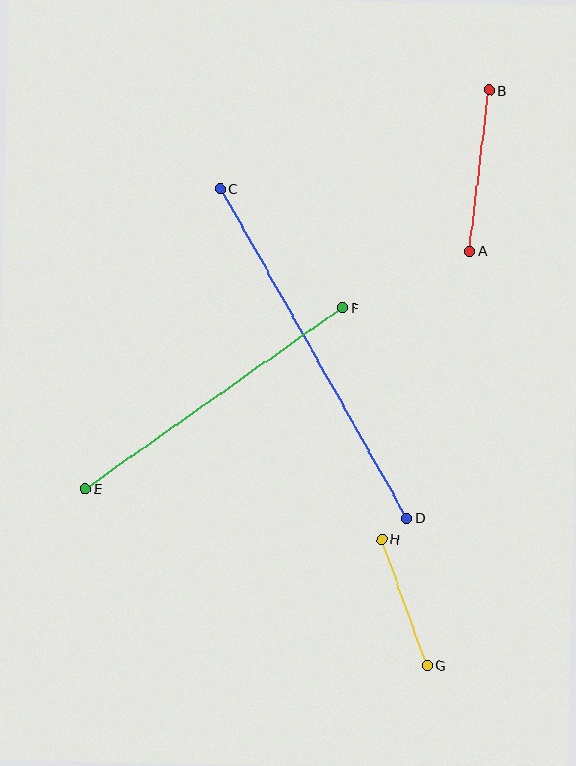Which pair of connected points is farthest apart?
Points C and D are farthest apart.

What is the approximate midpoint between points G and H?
The midpoint is at approximately (404, 602) pixels.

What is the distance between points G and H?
The distance is approximately 134 pixels.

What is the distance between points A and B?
The distance is approximately 162 pixels.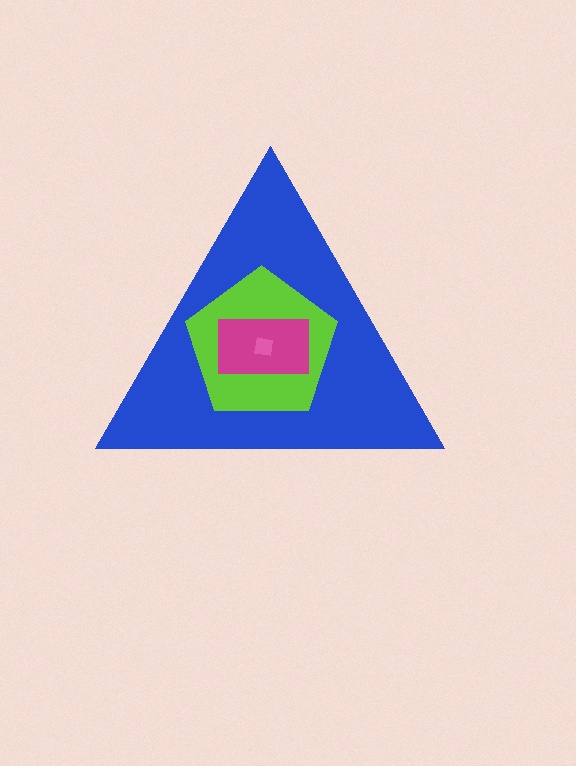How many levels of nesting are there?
4.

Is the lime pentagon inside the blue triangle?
Yes.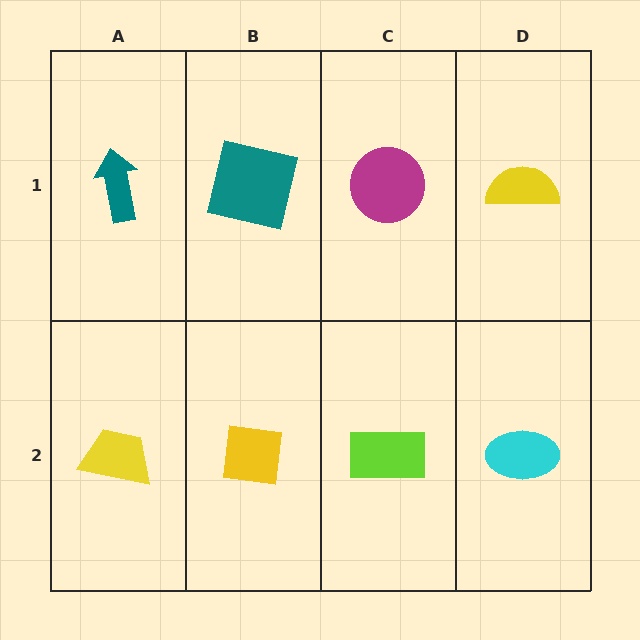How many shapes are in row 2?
4 shapes.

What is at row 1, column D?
A yellow semicircle.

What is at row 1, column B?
A teal square.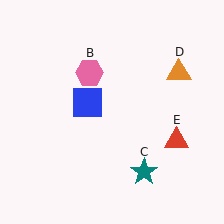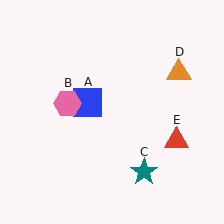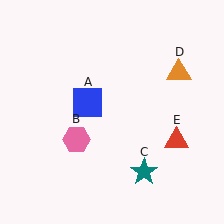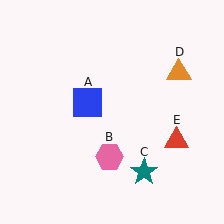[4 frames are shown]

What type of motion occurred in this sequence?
The pink hexagon (object B) rotated counterclockwise around the center of the scene.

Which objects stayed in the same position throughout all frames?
Blue square (object A) and teal star (object C) and orange triangle (object D) and red triangle (object E) remained stationary.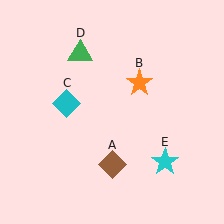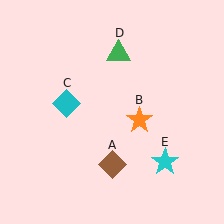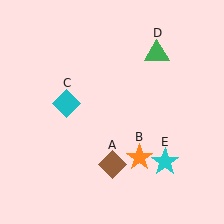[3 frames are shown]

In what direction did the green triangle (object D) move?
The green triangle (object D) moved right.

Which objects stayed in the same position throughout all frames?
Brown diamond (object A) and cyan diamond (object C) and cyan star (object E) remained stationary.